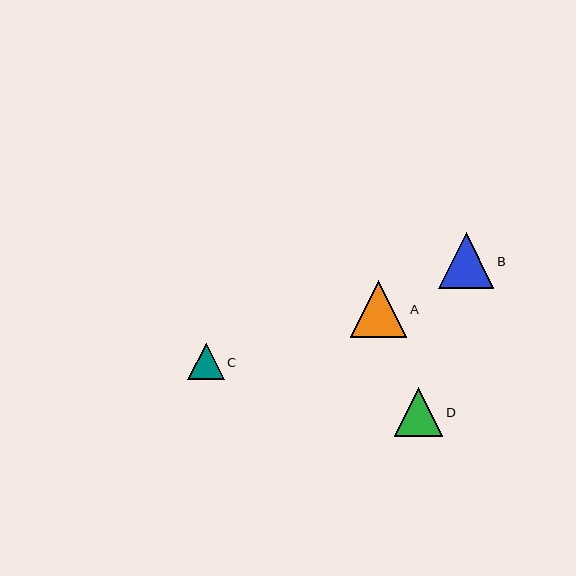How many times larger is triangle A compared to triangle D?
Triangle A is approximately 1.2 times the size of triangle D.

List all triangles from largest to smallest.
From largest to smallest: A, B, D, C.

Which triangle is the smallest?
Triangle C is the smallest with a size of approximately 36 pixels.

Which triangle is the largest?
Triangle A is the largest with a size of approximately 56 pixels.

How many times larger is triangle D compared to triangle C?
Triangle D is approximately 1.3 times the size of triangle C.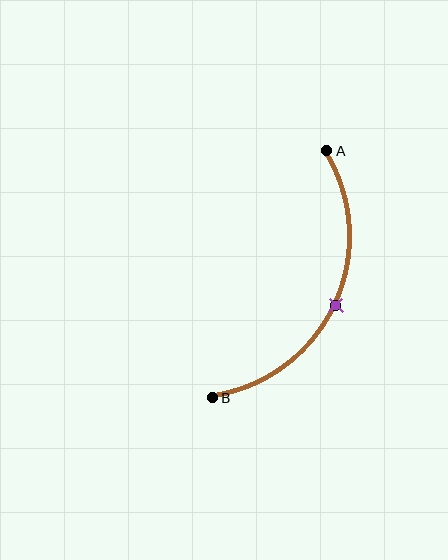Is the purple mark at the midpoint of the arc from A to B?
Yes. The purple mark lies on the arc at equal arc-length from both A and B — it is the arc midpoint.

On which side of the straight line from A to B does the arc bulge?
The arc bulges to the right of the straight line connecting A and B.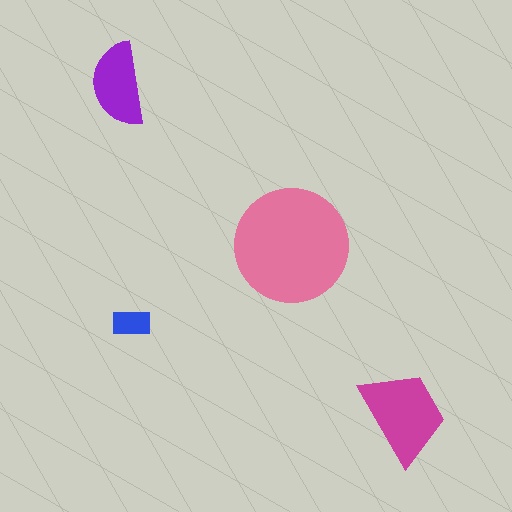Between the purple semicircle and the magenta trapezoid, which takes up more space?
The magenta trapezoid.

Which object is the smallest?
The blue rectangle.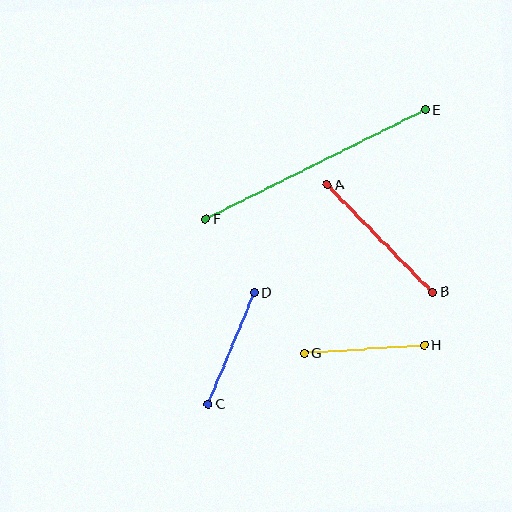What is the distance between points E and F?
The distance is approximately 245 pixels.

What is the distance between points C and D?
The distance is approximately 121 pixels.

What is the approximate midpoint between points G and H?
The midpoint is at approximately (364, 349) pixels.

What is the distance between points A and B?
The distance is approximately 150 pixels.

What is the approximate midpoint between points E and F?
The midpoint is at approximately (316, 165) pixels.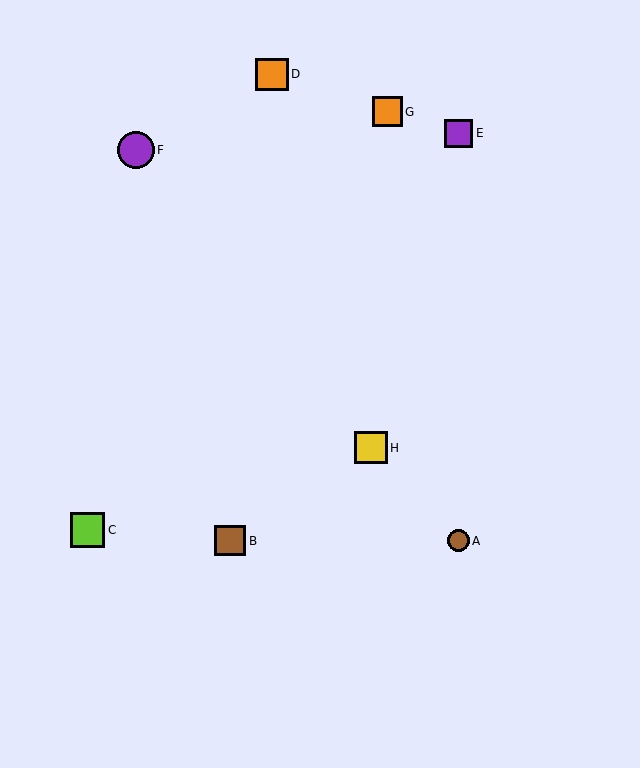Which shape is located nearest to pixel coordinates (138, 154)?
The purple circle (labeled F) at (136, 150) is nearest to that location.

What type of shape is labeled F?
Shape F is a purple circle.